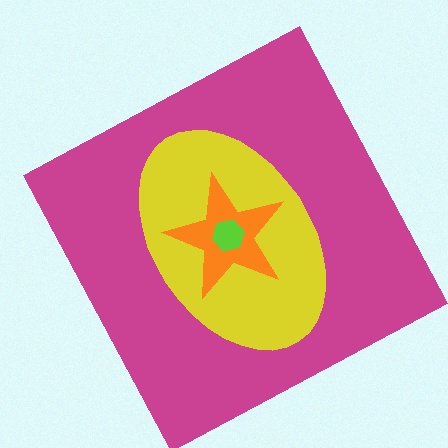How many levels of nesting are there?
4.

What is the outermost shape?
The magenta square.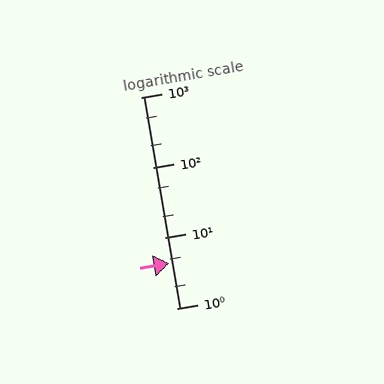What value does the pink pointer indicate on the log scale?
The pointer indicates approximately 4.4.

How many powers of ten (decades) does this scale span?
The scale spans 3 decades, from 1 to 1000.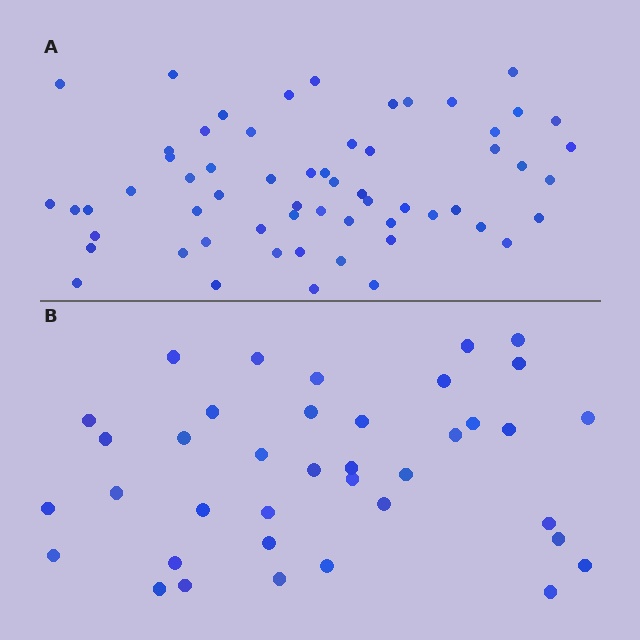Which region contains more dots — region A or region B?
Region A (the top region) has more dots.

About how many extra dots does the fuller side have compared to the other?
Region A has approximately 20 more dots than region B.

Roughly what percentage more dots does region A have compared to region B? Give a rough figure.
About 60% more.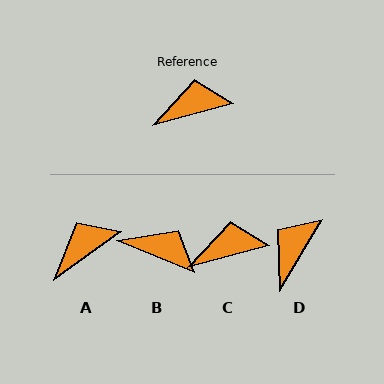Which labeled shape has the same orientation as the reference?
C.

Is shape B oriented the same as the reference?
No, it is off by about 37 degrees.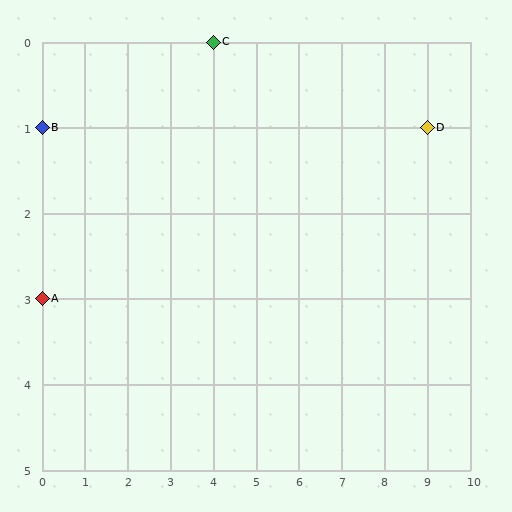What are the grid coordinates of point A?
Point A is at grid coordinates (0, 3).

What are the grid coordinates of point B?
Point B is at grid coordinates (0, 1).